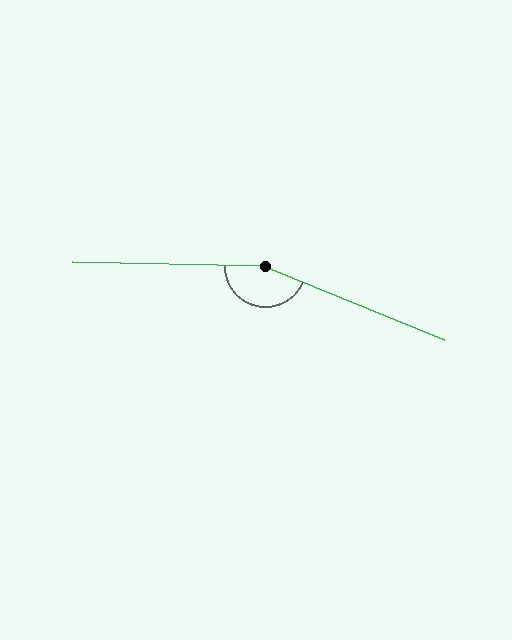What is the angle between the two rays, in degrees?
Approximately 159 degrees.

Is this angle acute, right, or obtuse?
It is obtuse.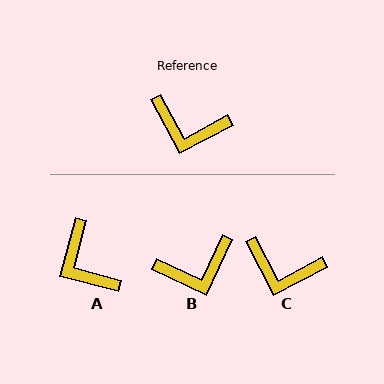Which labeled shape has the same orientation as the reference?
C.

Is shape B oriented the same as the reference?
No, it is off by about 37 degrees.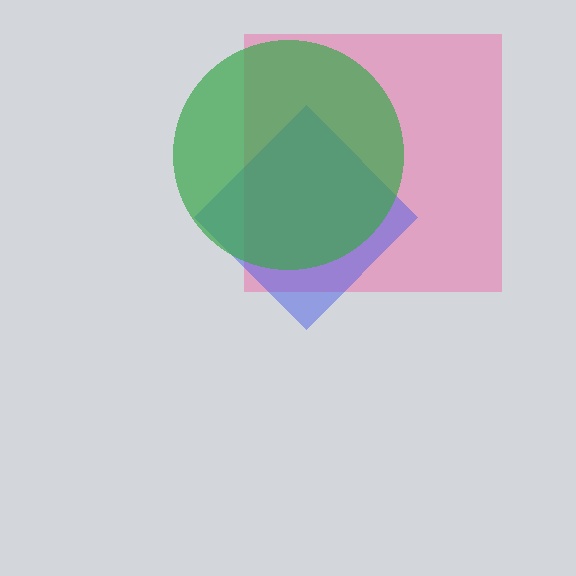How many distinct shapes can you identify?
There are 3 distinct shapes: a pink square, a blue diamond, a green circle.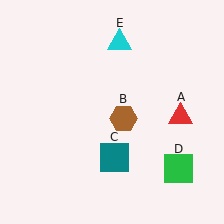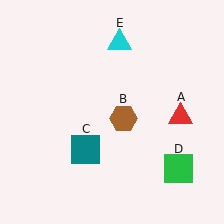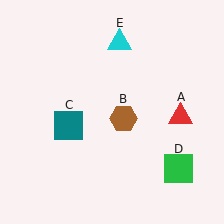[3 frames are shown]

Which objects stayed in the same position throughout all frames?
Red triangle (object A) and brown hexagon (object B) and green square (object D) and cyan triangle (object E) remained stationary.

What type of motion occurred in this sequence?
The teal square (object C) rotated clockwise around the center of the scene.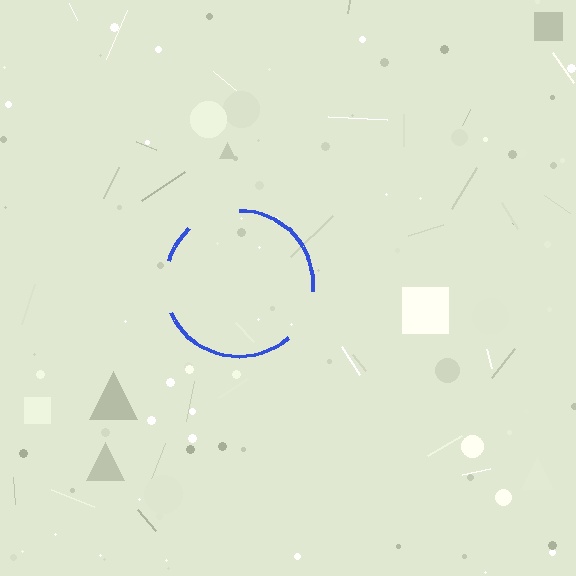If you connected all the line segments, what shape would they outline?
They would outline a circle.